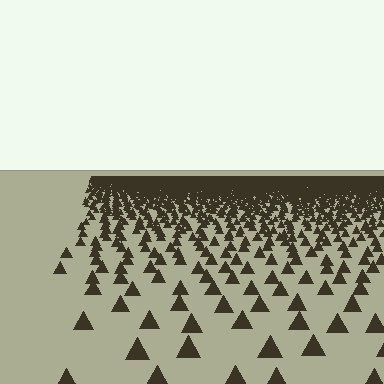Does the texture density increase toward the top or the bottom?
Density increases toward the top.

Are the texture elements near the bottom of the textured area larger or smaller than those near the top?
Larger. Near the bottom, elements are closer to the viewer and appear at a bigger on-screen size.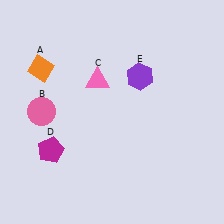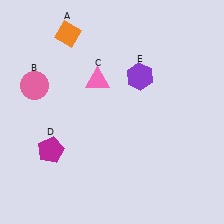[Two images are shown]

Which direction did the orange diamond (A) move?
The orange diamond (A) moved up.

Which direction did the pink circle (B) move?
The pink circle (B) moved up.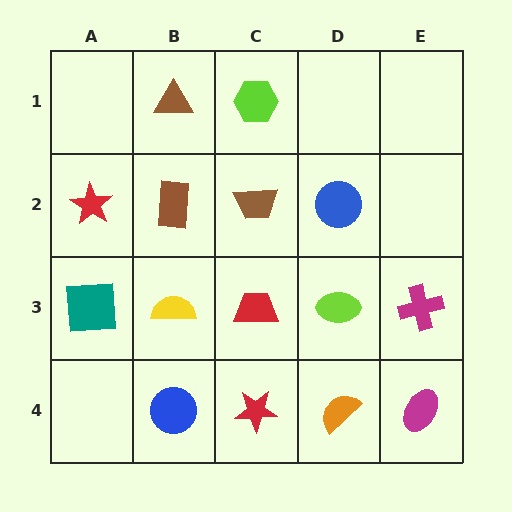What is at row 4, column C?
A red star.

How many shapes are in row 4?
4 shapes.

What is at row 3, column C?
A red trapezoid.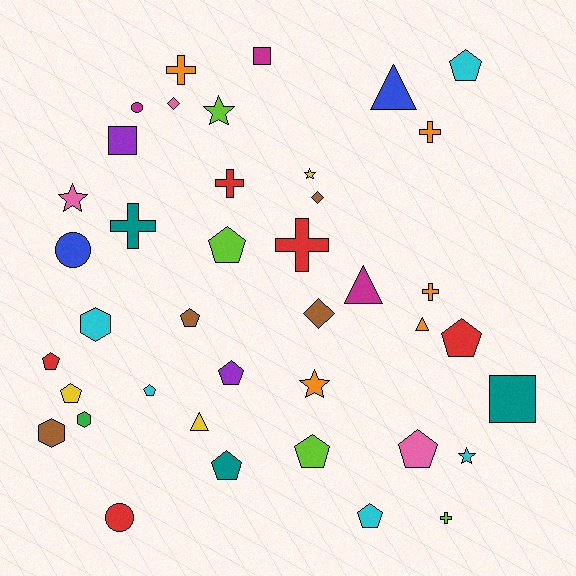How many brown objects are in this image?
There are 4 brown objects.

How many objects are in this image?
There are 40 objects.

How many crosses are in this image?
There are 7 crosses.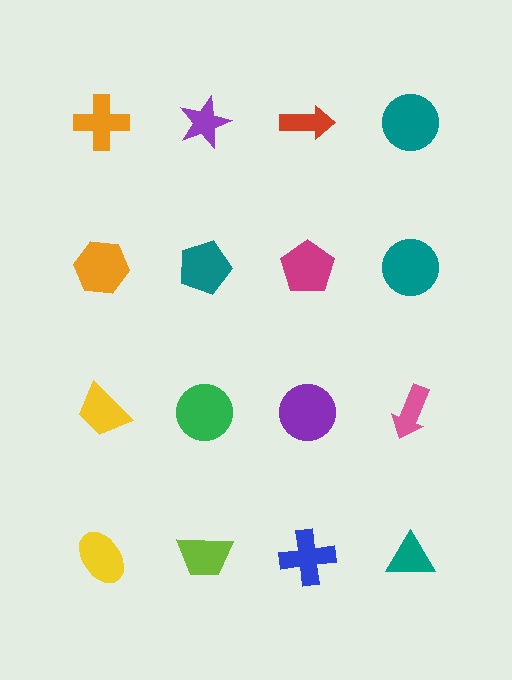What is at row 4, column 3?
A blue cross.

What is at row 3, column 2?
A green circle.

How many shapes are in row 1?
4 shapes.